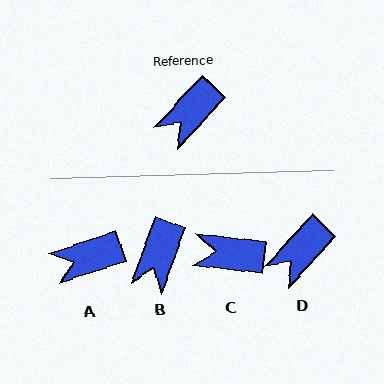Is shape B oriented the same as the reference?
No, it is off by about 22 degrees.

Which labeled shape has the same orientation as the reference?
D.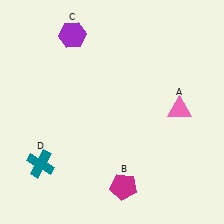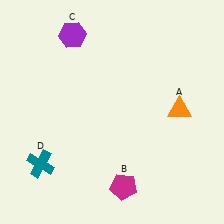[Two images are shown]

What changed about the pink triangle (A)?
In Image 1, A is pink. In Image 2, it changed to orange.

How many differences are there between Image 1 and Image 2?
There is 1 difference between the two images.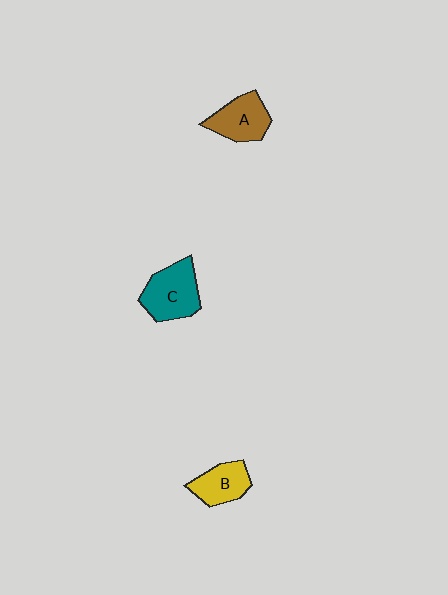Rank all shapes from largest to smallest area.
From largest to smallest: C (teal), A (brown), B (yellow).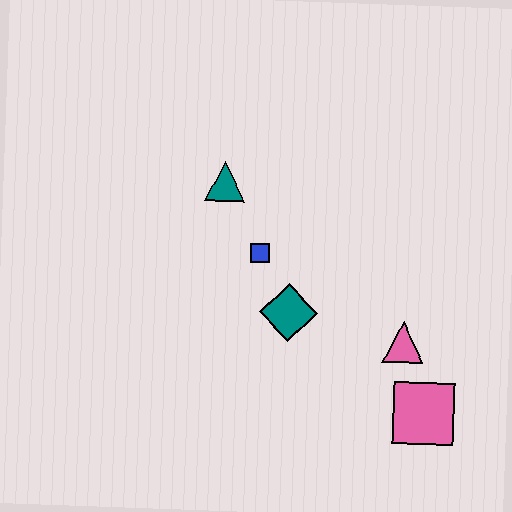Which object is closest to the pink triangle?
The pink square is closest to the pink triangle.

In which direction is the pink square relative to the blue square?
The pink square is to the right of the blue square.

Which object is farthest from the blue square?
The pink square is farthest from the blue square.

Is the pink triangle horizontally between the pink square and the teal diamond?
Yes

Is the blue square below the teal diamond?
No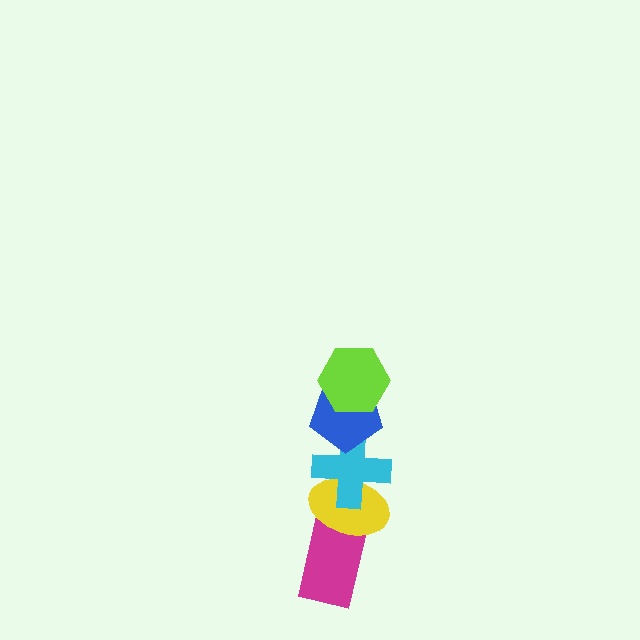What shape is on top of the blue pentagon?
The lime hexagon is on top of the blue pentagon.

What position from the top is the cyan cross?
The cyan cross is 3rd from the top.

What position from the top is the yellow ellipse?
The yellow ellipse is 4th from the top.